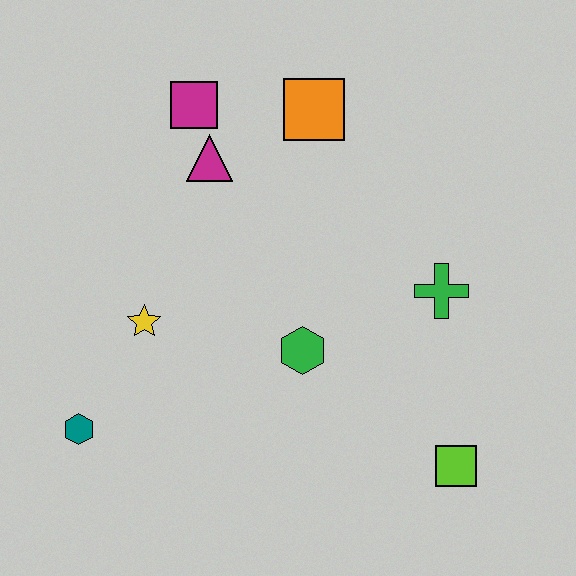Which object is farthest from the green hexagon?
The magenta square is farthest from the green hexagon.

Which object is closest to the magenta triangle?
The magenta square is closest to the magenta triangle.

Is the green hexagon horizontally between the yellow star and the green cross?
Yes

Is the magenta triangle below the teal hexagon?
No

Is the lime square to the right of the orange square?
Yes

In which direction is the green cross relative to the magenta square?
The green cross is to the right of the magenta square.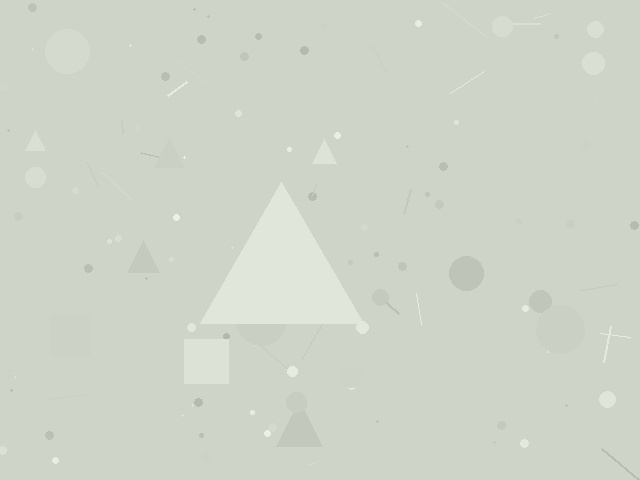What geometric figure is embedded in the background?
A triangle is embedded in the background.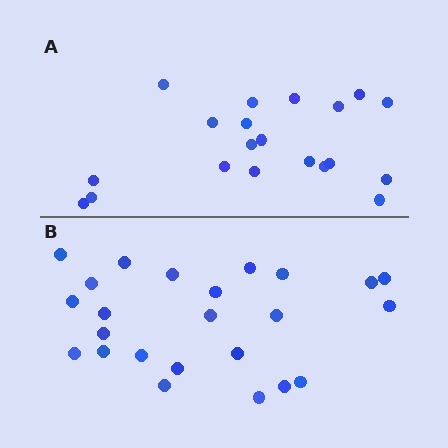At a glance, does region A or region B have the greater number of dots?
Region B (the bottom region) has more dots.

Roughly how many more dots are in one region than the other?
Region B has about 4 more dots than region A.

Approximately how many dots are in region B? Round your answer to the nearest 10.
About 20 dots. (The exact count is 24, which rounds to 20.)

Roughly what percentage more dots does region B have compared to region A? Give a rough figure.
About 20% more.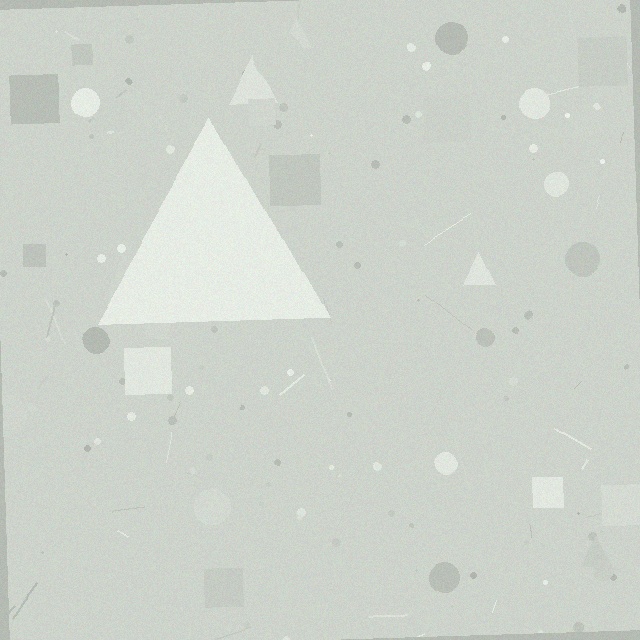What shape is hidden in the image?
A triangle is hidden in the image.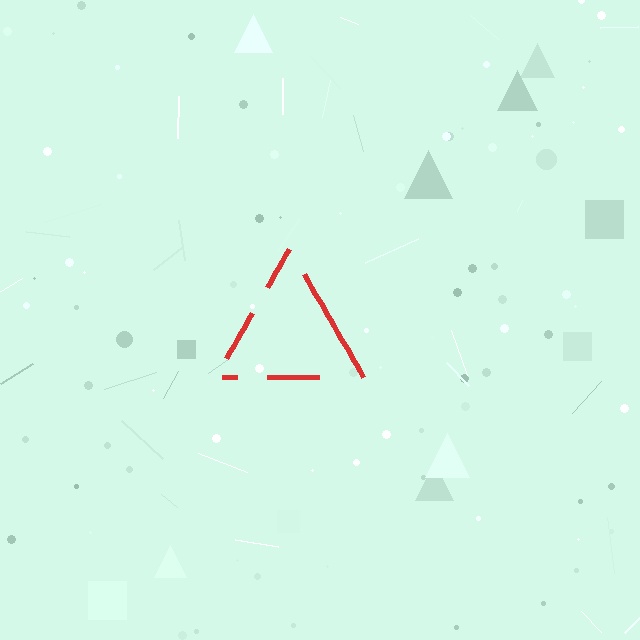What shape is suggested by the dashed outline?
The dashed outline suggests a triangle.